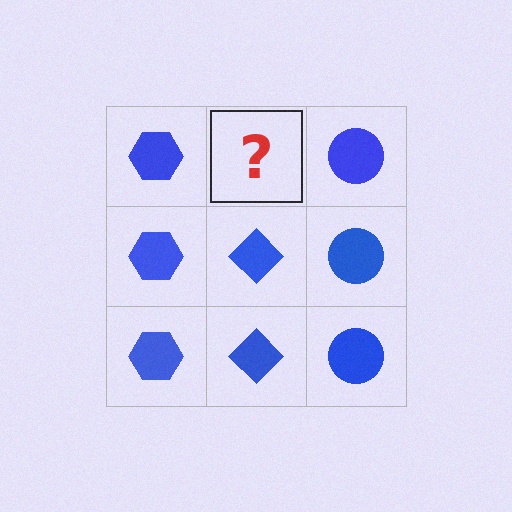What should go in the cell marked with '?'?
The missing cell should contain a blue diamond.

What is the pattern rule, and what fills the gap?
The rule is that each column has a consistent shape. The gap should be filled with a blue diamond.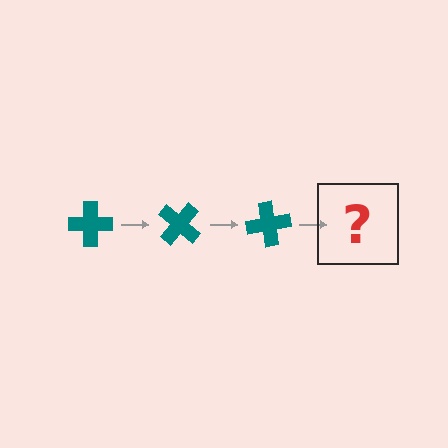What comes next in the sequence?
The next element should be a teal cross rotated 120 degrees.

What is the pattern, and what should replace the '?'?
The pattern is that the cross rotates 40 degrees each step. The '?' should be a teal cross rotated 120 degrees.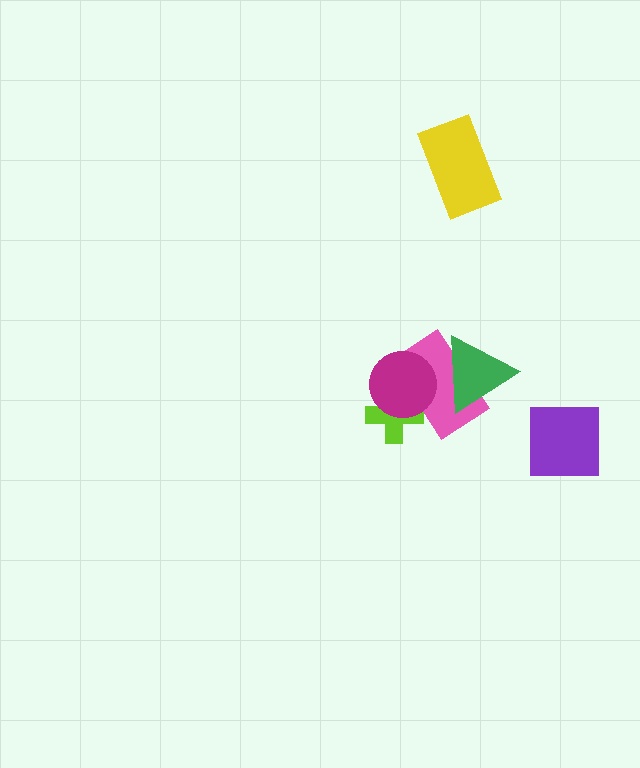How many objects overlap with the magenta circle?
2 objects overlap with the magenta circle.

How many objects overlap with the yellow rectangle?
0 objects overlap with the yellow rectangle.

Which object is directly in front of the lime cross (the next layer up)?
The pink rectangle is directly in front of the lime cross.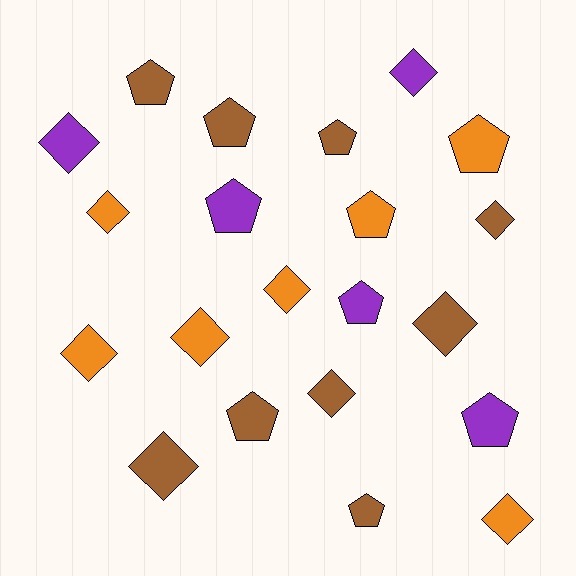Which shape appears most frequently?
Diamond, with 11 objects.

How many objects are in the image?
There are 21 objects.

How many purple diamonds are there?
There are 2 purple diamonds.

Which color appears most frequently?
Brown, with 9 objects.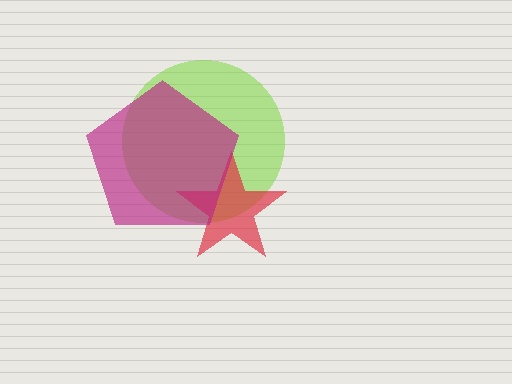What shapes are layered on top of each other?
The layered shapes are: a lime circle, a red star, a magenta pentagon.